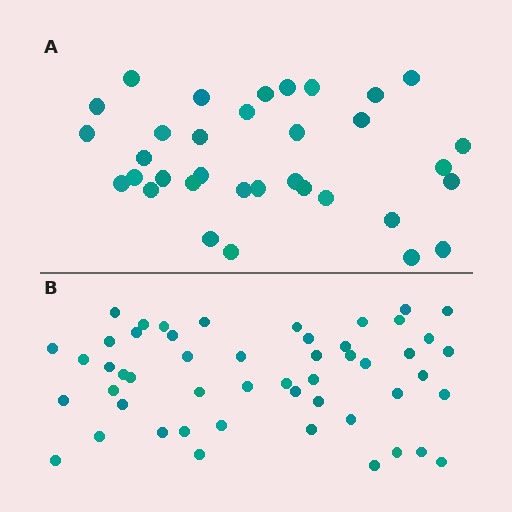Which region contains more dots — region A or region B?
Region B (the bottom region) has more dots.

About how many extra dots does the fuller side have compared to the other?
Region B has approximately 15 more dots than region A.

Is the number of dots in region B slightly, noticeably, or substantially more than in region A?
Region B has substantially more. The ratio is roughly 1.5 to 1.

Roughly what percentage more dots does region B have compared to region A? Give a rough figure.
About 50% more.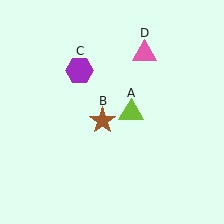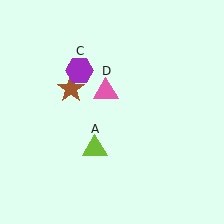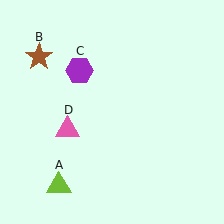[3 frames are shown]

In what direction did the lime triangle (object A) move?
The lime triangle (object A) moved down and to the left.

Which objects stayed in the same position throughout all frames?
Purple hexagon (object C) remained stationary.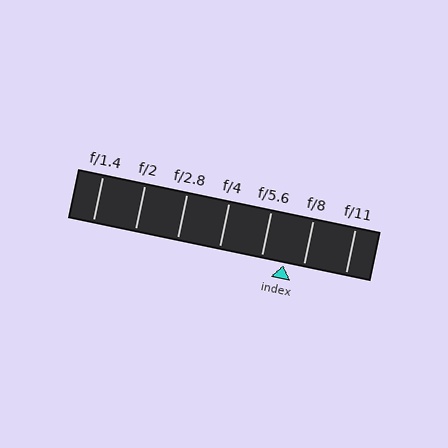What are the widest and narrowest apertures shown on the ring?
The widest aperture shown is f/1.4 and the narrowest is f/11.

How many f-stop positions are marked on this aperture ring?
There are 7 f-stop positions marked.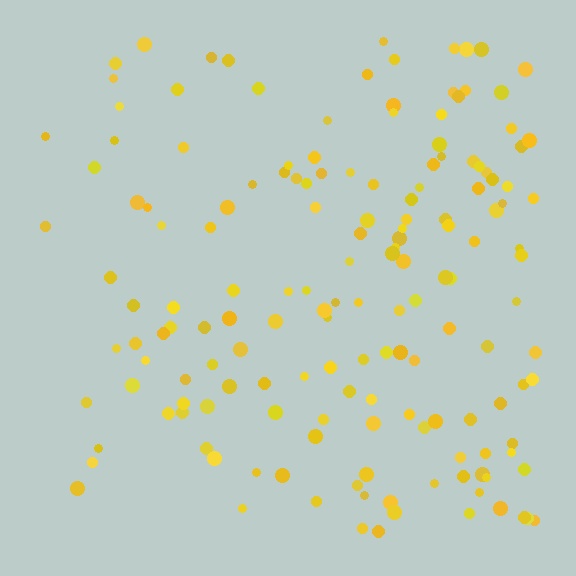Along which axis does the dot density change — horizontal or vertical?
Horizontal.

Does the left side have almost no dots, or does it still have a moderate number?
Still a moderate number, just noticeably fewer than the right.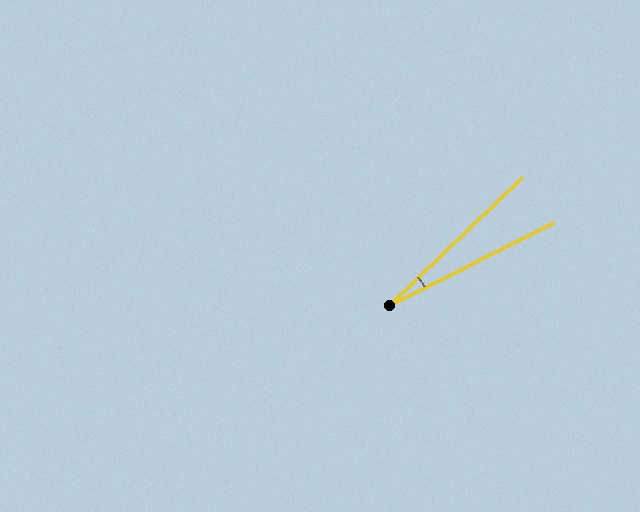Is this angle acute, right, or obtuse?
It is acute.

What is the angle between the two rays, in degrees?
Approximately 17 degrees.